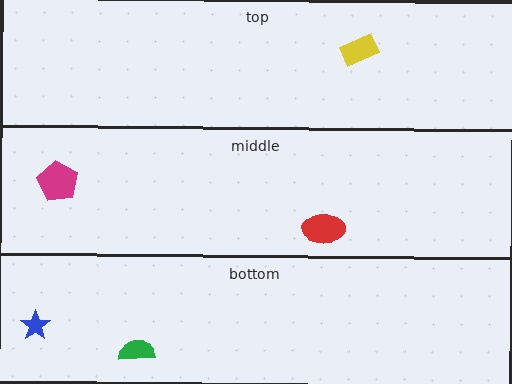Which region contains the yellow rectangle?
The top region.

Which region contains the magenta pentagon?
The middle region.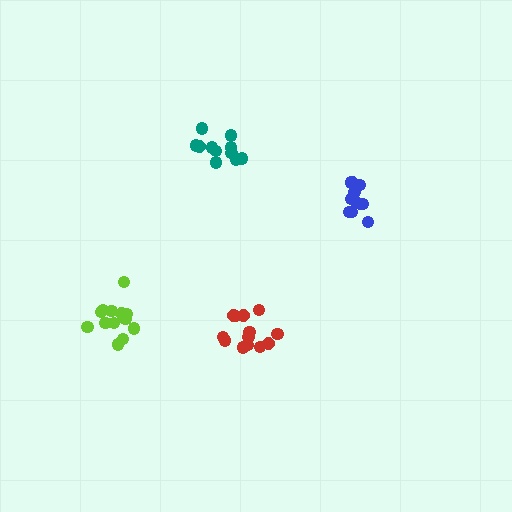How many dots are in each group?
Group 1: 13 dots, Group 2: 12 dots, Group 3: 14 dots, Group 4: 11 dots (50 total).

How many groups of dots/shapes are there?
There are 4 groups.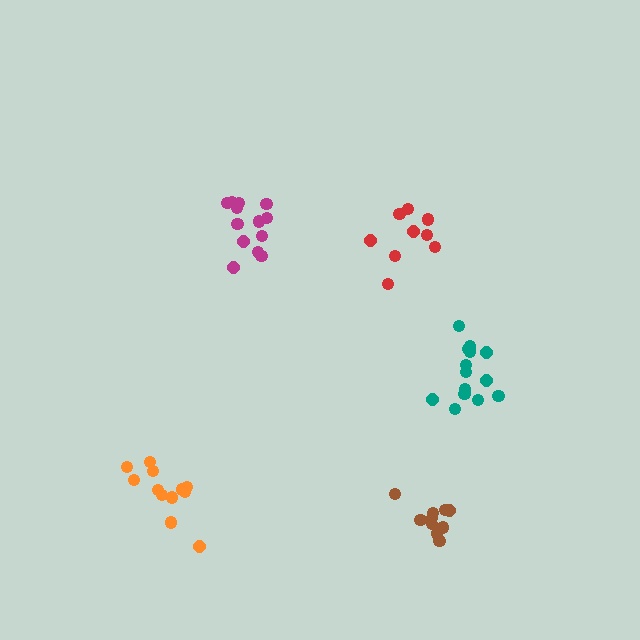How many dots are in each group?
Group 1: 9 dots, Group 2: 13 dots, Group 3: 14 dots, Group 4: 10 dots, Group 5: 12 dots (58 total).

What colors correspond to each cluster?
The clusters are colored: red, magenta, teal, brown, orange.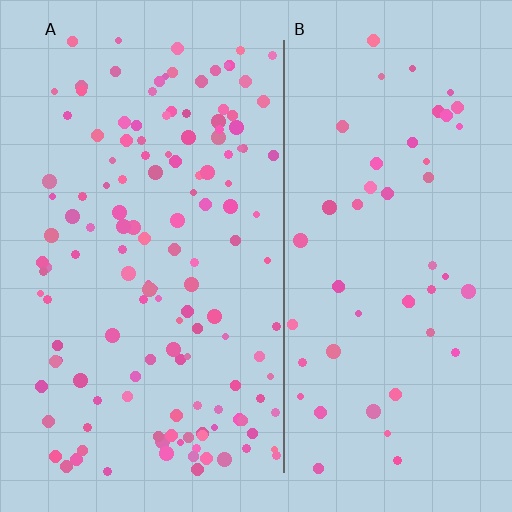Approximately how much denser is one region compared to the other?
Approximately 2.7× — region A over region B.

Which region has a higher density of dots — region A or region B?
A (the left).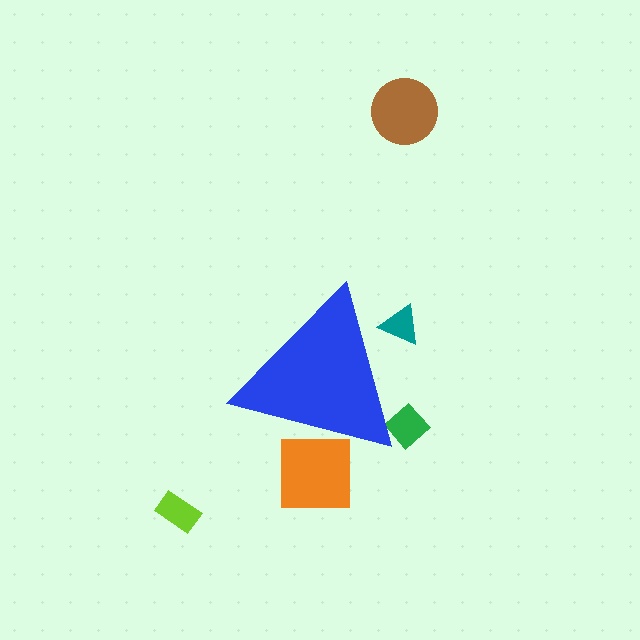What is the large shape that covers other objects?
A blue triangle.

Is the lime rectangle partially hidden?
No, the lime rectangle is fully visible.